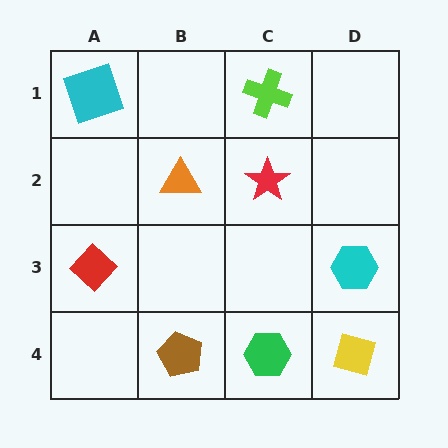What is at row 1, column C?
A lime cross.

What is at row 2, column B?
An orange triangle.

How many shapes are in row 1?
2 shapes.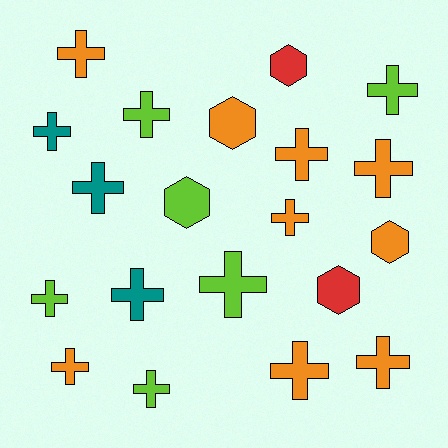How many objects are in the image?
There are 20 objects.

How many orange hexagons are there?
There are 2 orange hexagons.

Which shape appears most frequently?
Cross, with 15 objects.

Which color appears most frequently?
Orange, with 9 objects.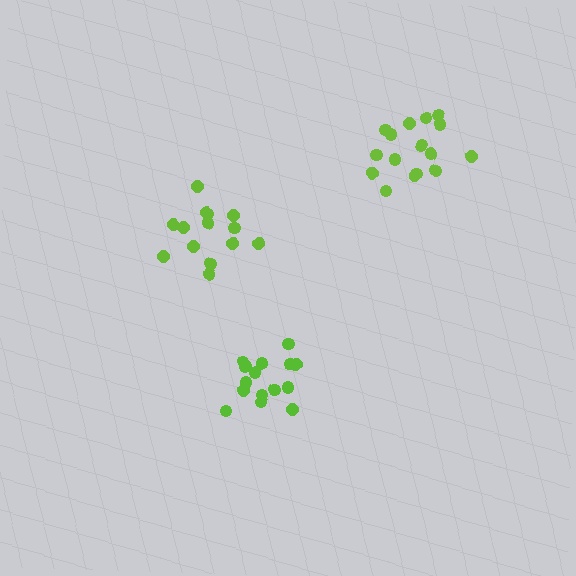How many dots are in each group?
Group 1: 15 dots, Group 2: 14 dots, Group 3: 16 dots (45 total).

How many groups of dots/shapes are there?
There are 3 groups.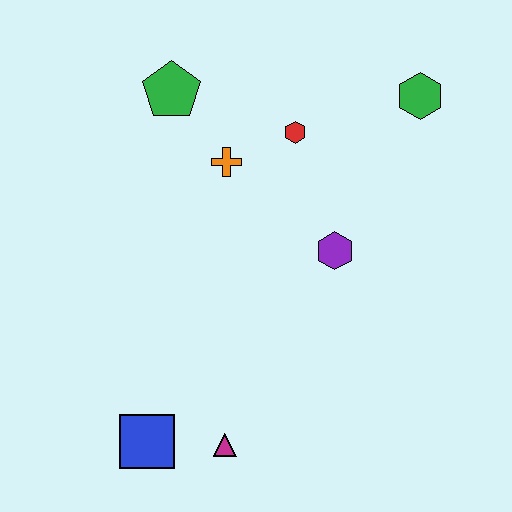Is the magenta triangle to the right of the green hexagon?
No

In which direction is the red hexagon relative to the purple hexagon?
The red hexagon is above the purple hexagon.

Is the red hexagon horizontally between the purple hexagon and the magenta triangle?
Yes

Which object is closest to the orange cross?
The red hexagon is closest to the orange cross.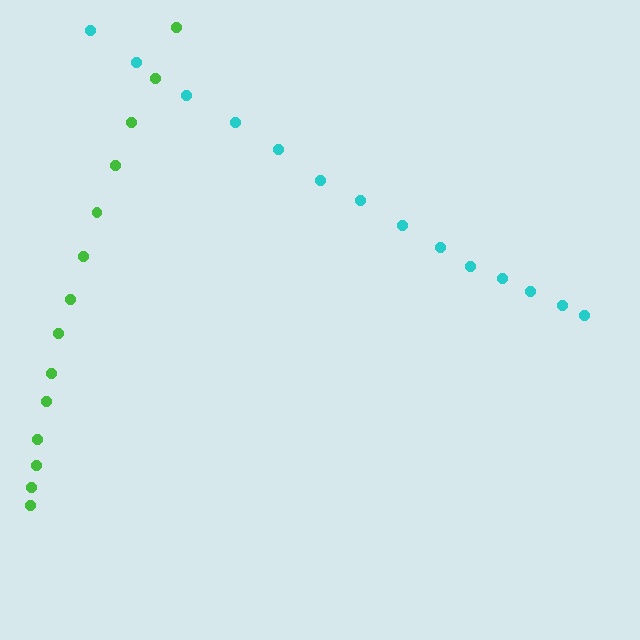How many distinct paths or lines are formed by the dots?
There are 2 distinct paths.